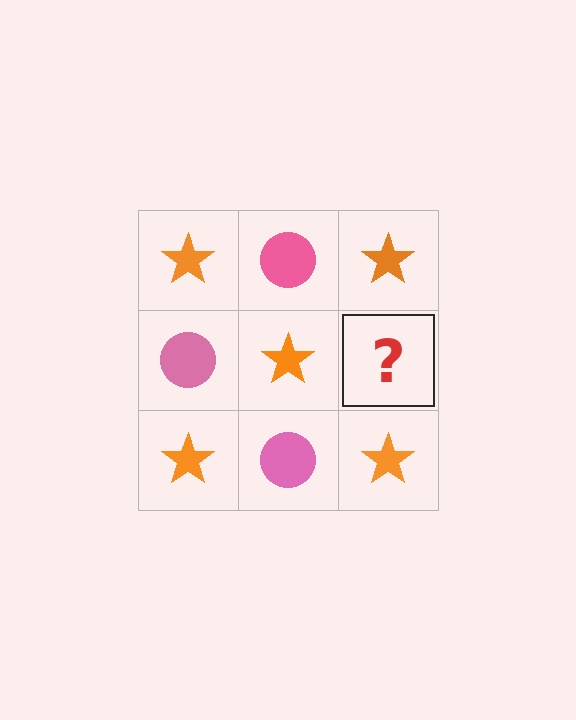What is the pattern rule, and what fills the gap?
The rule is that it alternates orange star and pink circle in a checkerboard pattern. The gap should be filled with a pink circle.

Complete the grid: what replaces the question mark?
The question mark should be replaced with a pink circle.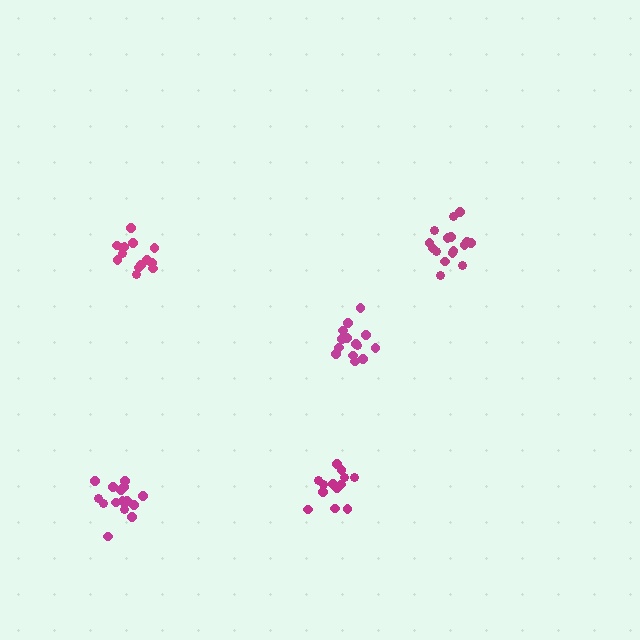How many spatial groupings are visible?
There are 5 spatial groupings.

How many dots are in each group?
Group 1: 13 dots, Group 2: 16 dots, Group 3: 16 dots, Group 4: 14 dots, Group 5: 14 dots (73 total).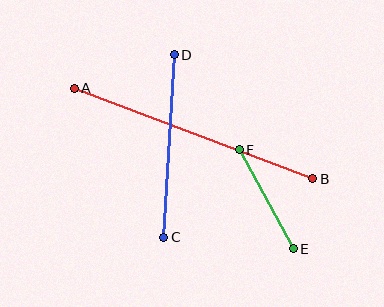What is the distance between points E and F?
The distance is approximately 113 pixels.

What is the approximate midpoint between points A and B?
The midpoint is at approximately (193, 133) pixels.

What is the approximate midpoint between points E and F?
The midpoint is at approximately (266, 199) pixels.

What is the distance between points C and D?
The distance is approximately 183 pixels.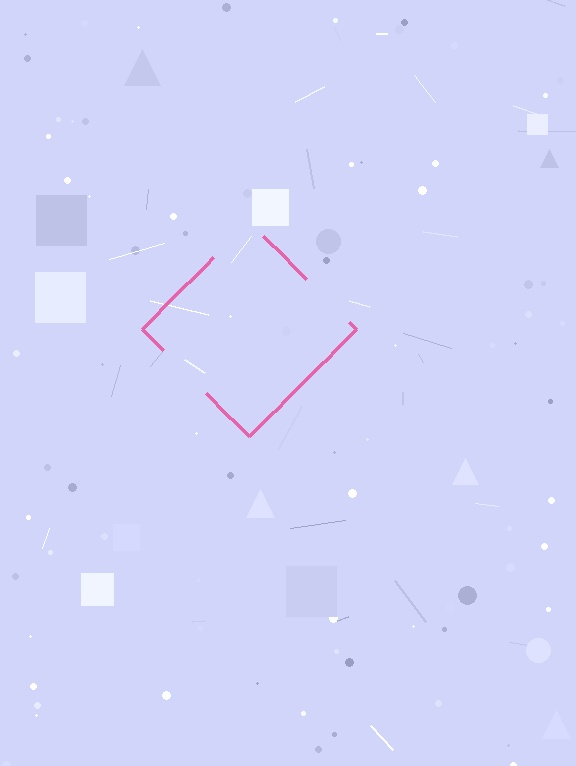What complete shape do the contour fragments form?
The contour fragments form a diamond.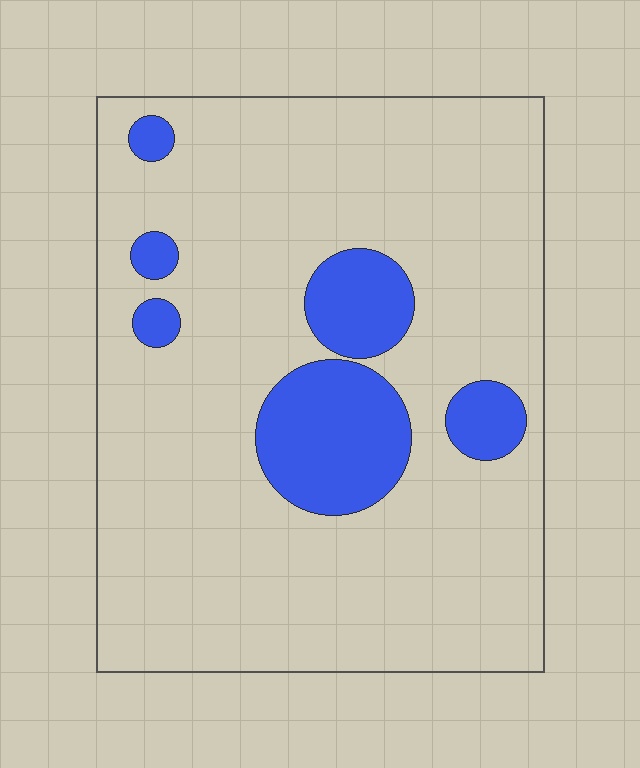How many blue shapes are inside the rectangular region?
6.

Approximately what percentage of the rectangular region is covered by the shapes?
Approximately 15%.